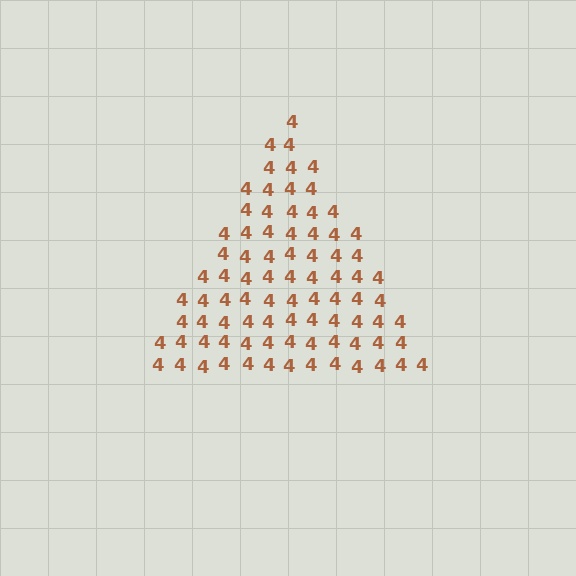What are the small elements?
The small elements are digit 4's.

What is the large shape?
The large shape is a triangle.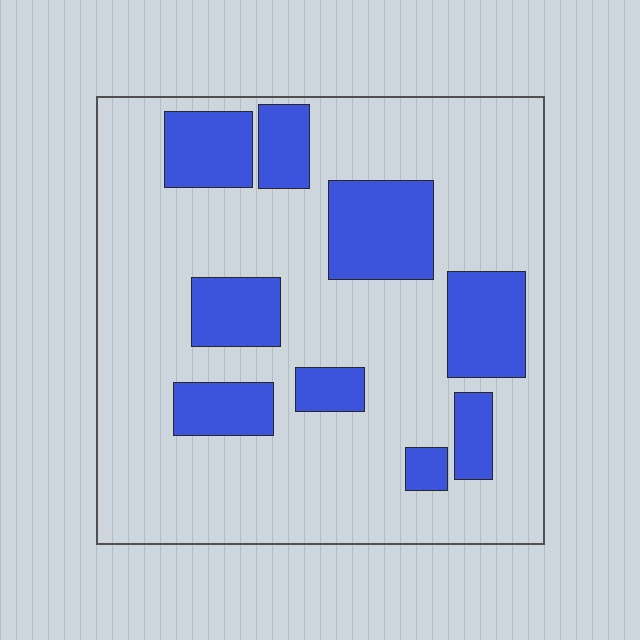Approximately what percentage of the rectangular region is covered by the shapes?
Approximately 25%.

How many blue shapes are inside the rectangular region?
9.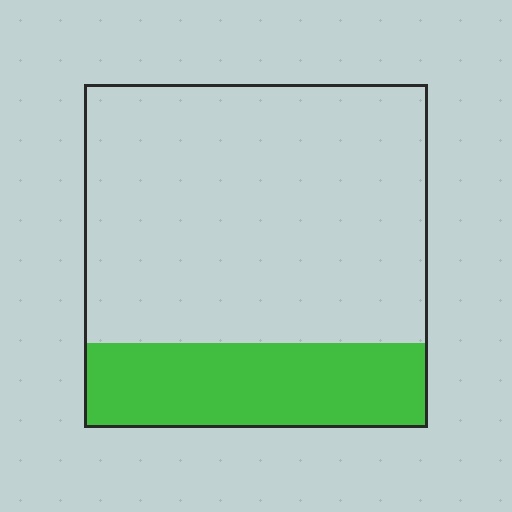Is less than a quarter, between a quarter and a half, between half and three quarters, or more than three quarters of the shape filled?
Less than a quarter.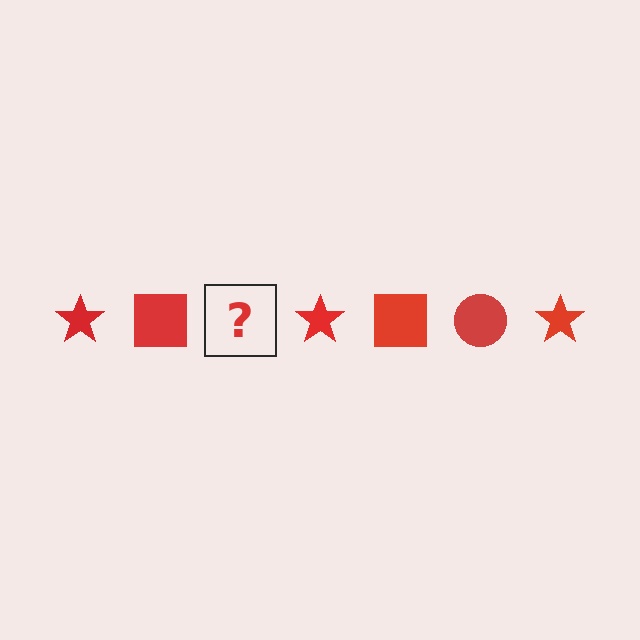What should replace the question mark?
The question mark should be replaced with a red circle.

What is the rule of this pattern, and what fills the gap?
The rule is that the pattern cycles through star, square, circle shapes in red. The gap should be filled with a red circle.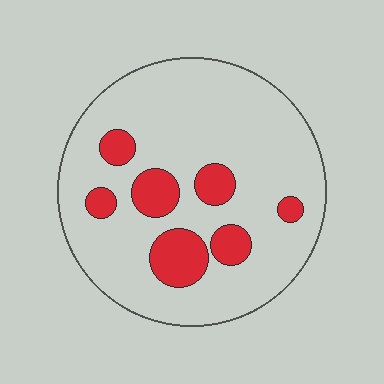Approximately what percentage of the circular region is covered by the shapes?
Approximately 15%.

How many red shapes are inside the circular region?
7.